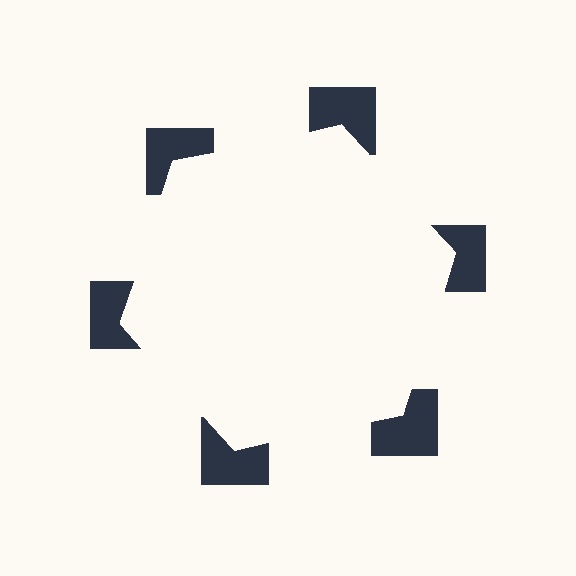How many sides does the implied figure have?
6 sides.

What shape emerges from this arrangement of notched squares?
An illusory hexagon — its edges are inferred from the aligned wedge cuts in the notched squares, not physically drawn.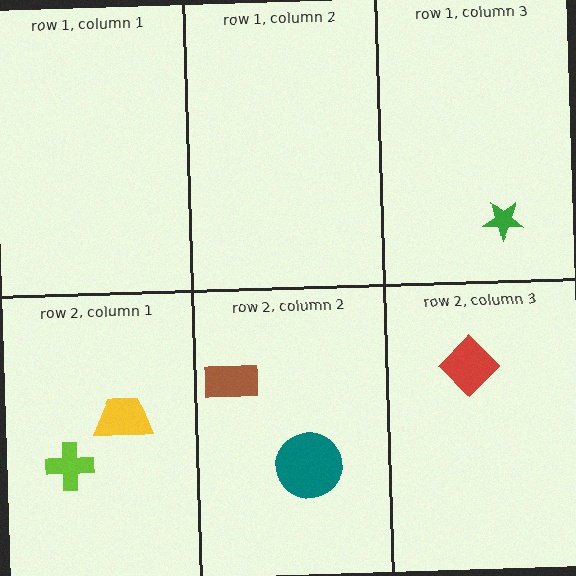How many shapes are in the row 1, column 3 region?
1.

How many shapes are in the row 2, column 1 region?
2.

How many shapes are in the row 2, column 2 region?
2.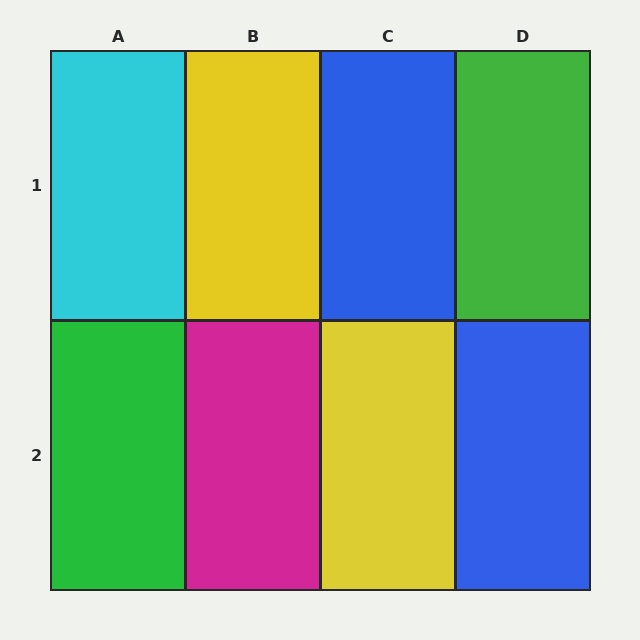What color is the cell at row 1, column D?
Green.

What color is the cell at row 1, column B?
Yellow.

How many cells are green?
2 cells are green.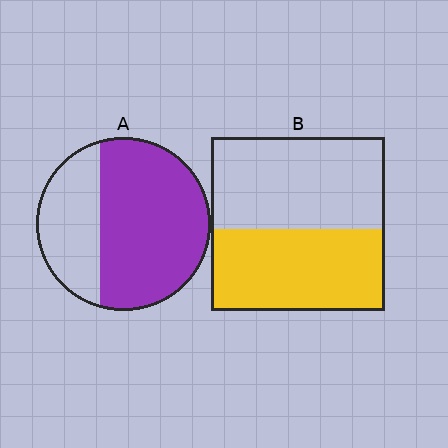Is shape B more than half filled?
Roughly half.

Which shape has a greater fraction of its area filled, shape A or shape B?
Shape A.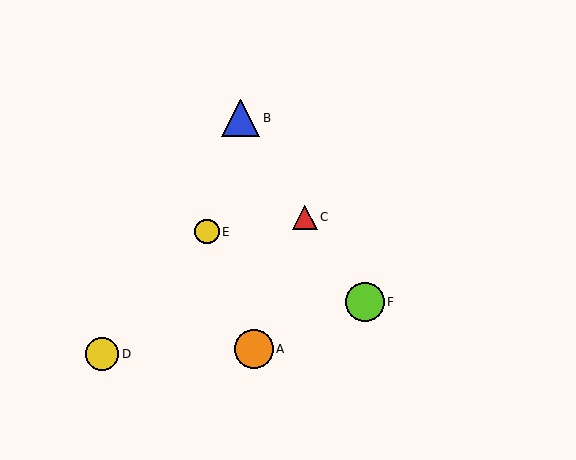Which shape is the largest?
The lime circle (labeled F) is the largest.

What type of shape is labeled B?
Shape B is a blue triangle.